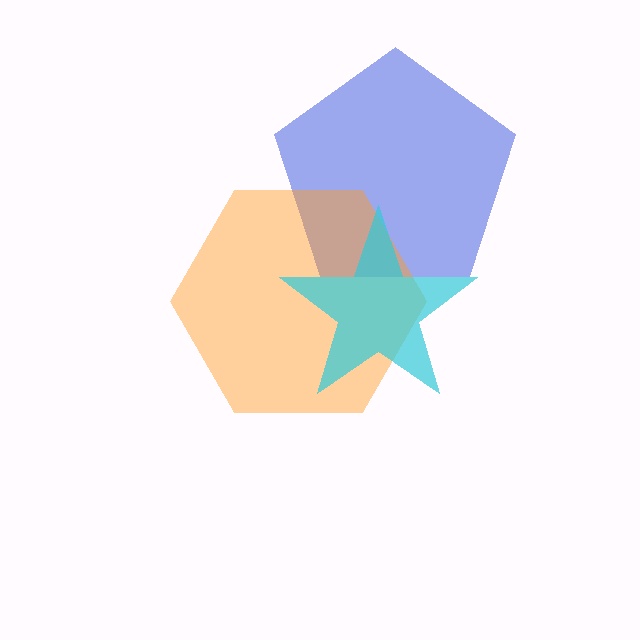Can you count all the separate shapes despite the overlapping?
Yes, there are 3 separate shapes.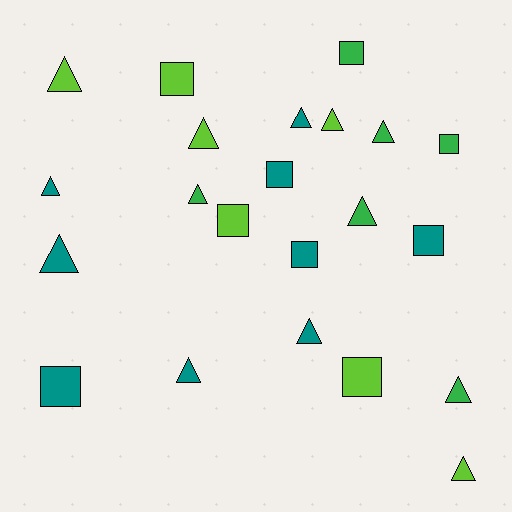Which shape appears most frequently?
Triangle, with 13 objects.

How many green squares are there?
There are 2 green squares.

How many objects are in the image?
There are 22 objects.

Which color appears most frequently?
Teal, with 9 objects.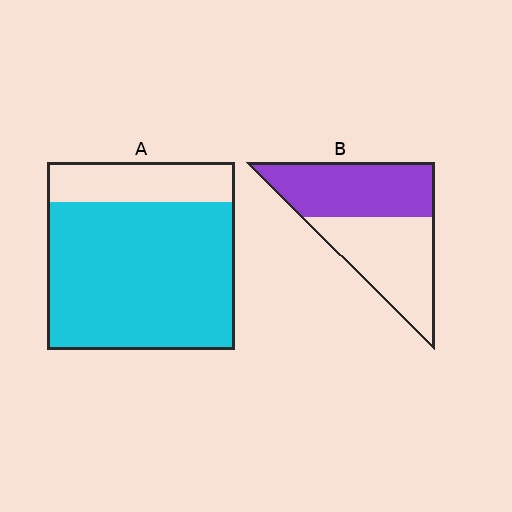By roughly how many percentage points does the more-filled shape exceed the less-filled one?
By roughly 30 percentage points (A over B).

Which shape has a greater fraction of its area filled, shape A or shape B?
Shape A.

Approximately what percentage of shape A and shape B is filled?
A is approximately 80% and B is approximately 50%.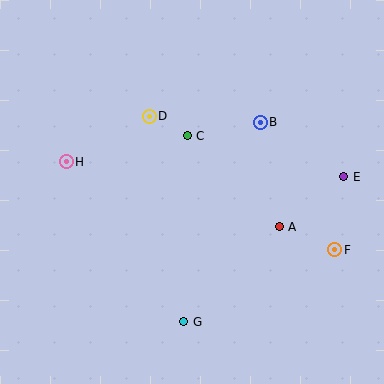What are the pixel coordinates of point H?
Point H is at (66, 162).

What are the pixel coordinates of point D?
Point D is at (149, 116).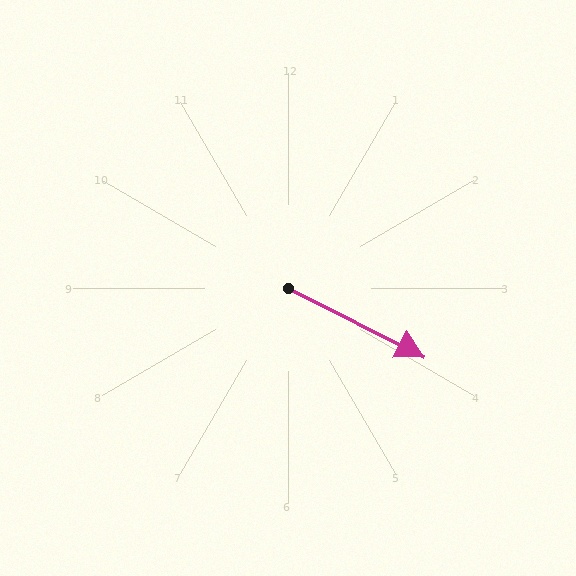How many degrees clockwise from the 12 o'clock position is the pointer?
Approximately 117 degrees.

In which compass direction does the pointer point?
Southeast.